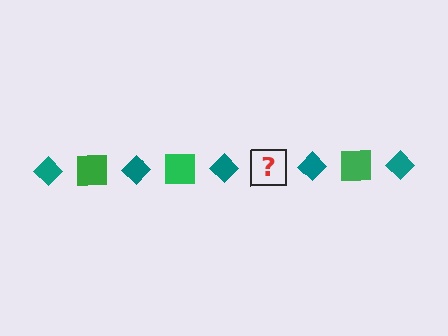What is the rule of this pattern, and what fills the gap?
The rule is that the pattern alternates between teal diamond and green square. The gap should be filled with a green square.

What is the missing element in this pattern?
The missing element is a green square.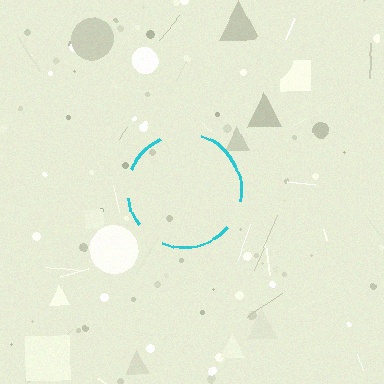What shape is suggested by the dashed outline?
The dashed outline suggests a circle.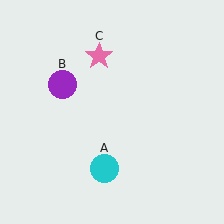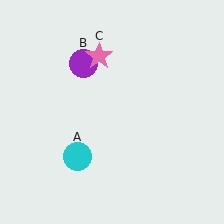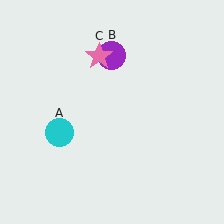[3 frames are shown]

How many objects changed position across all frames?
2 objects changed position: cyan circle (object A), purple circle (object B).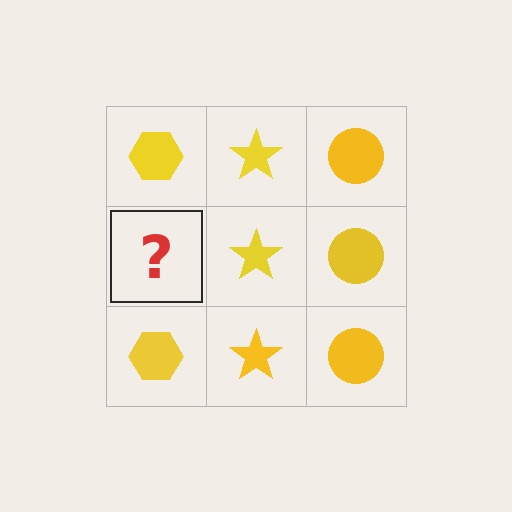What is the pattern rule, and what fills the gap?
The rule is that each column has a consistent shape. The gap should be filled with a yellow hexagon.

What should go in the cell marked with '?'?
The missing cell should contain a yellow hexagon.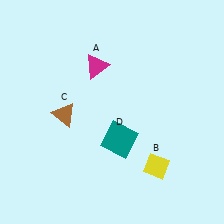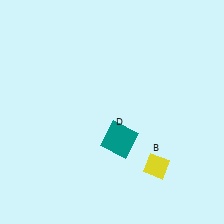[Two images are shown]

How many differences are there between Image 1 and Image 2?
There are 2 differences between the two images.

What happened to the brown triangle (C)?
The brown triangle (C) was removed in Image 2. It was in the bottom-left area of Image 1.